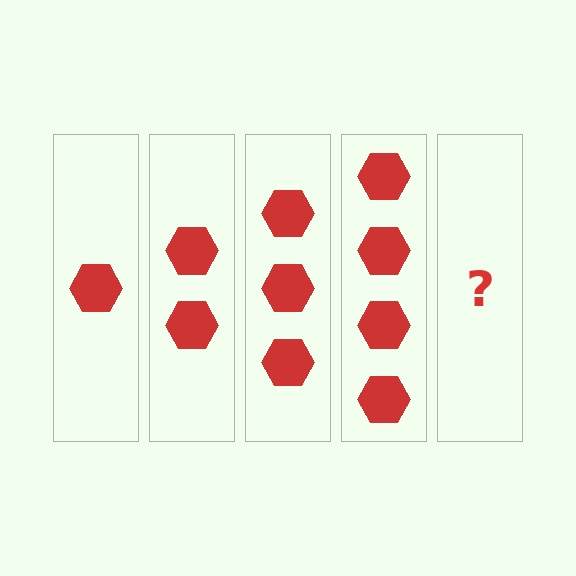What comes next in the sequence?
The next element should be 5 hexagons.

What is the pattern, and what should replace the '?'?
The pattern is that each step adds one more hexagon. The '?' should be 5 hexagons.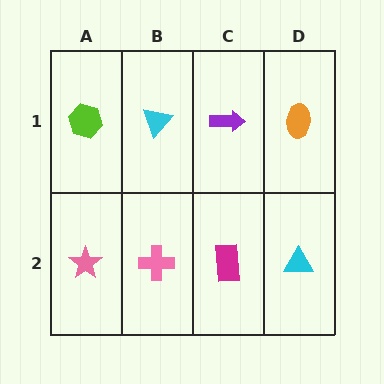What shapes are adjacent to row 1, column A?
A pink star (row 2, column A), a cyan triangle (row 1, column B).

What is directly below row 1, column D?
A cyan triangle.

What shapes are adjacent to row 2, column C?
A purple arrow (row 1, column C), a pink cross (row 2, column B), a cyan triangle (row 2, column D).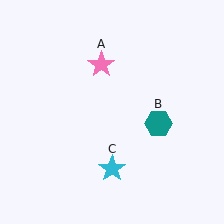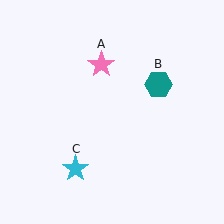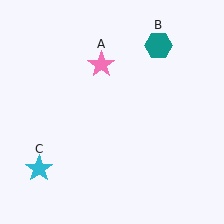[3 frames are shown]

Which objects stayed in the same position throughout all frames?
Pink star (object A) remained stationary.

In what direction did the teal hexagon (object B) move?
The teal hexagon (object B) moved up.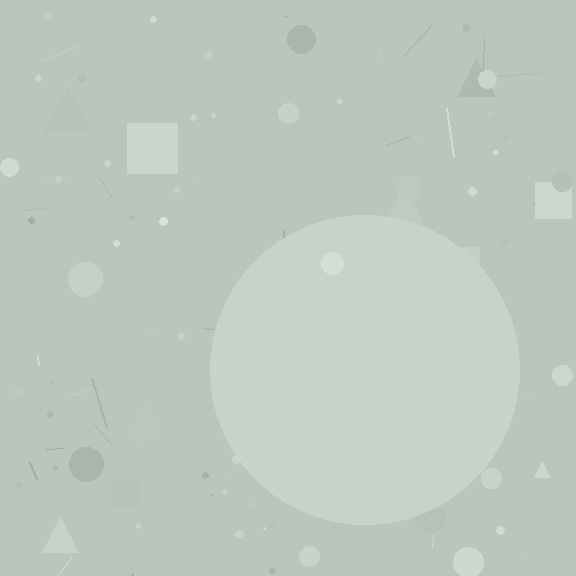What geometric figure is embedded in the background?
A circle is embedded in the background.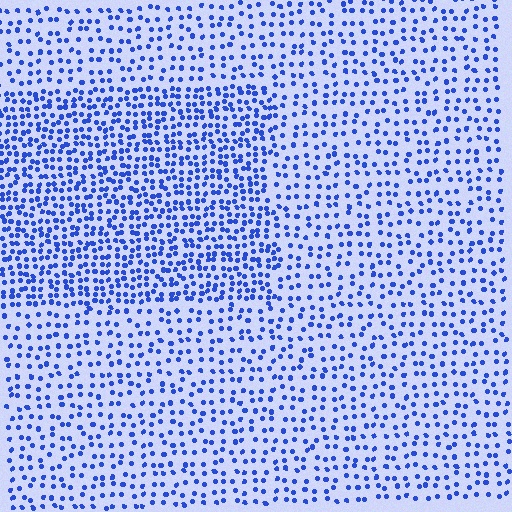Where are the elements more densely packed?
The elements are more densely packed inside the rectangle boundary.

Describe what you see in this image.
The image contains small blue elements arranged at two different densities. A rectangle-shaped region is visible where the elements are more densely packed than the surrounding area.